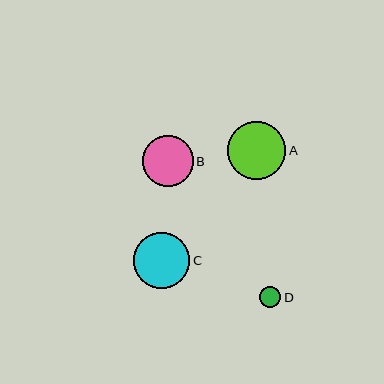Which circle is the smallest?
Circle D is the smallest with a size of approximately 21 pixels.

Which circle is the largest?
Circle A is the largest with a size of approximately 58 pixels.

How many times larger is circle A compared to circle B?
Circle A is approximately 1.2 times the size of circle B.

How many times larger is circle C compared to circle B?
Circle C is approximately 1.1 times the size of circle B.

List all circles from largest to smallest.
From largest to smallest: A, C, B, D.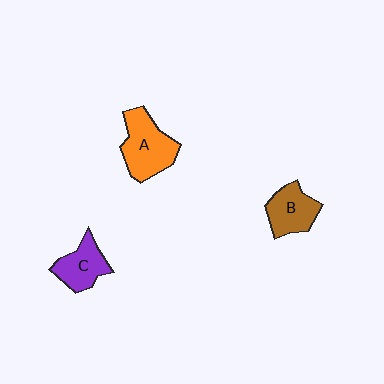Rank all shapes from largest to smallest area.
From largest to smallest: A (orange), B (brown), C (purple).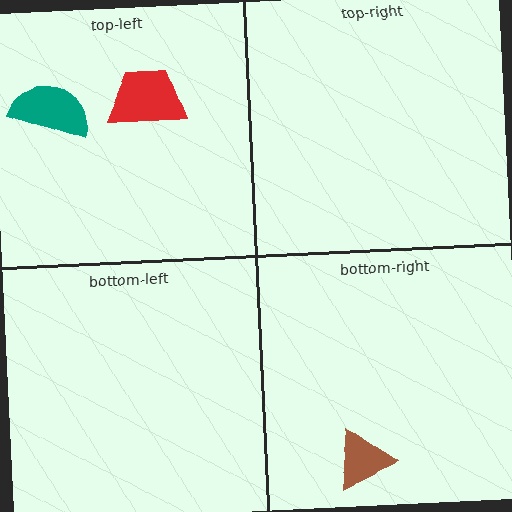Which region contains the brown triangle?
The bottom-right region.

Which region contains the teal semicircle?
The top-left region.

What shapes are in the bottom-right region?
The brown triangle.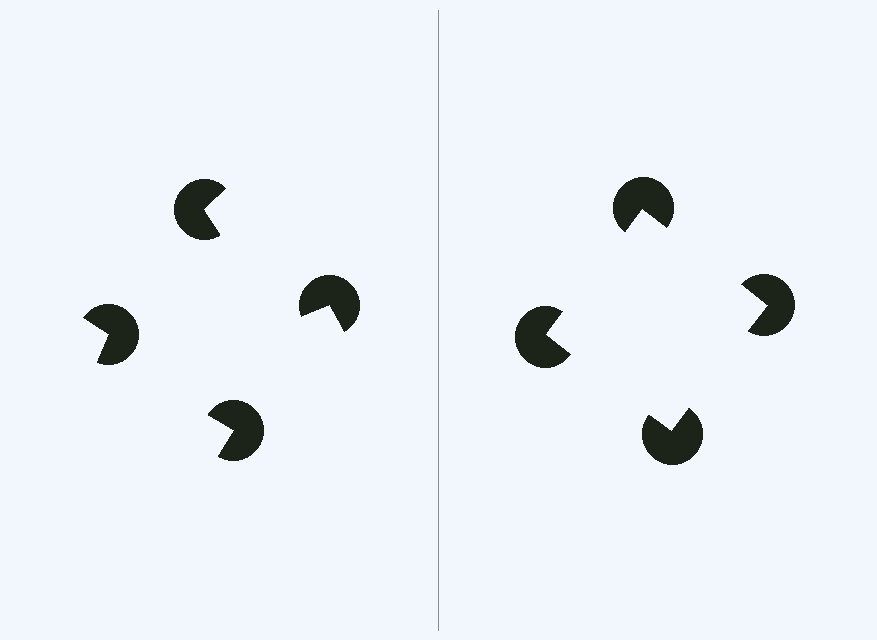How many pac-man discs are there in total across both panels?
8 — 4 on each side.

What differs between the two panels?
The pac-man discs are positioned identically on both sides; only the wedge orientations differ. On the right they align to a square; on the left they are misaligned.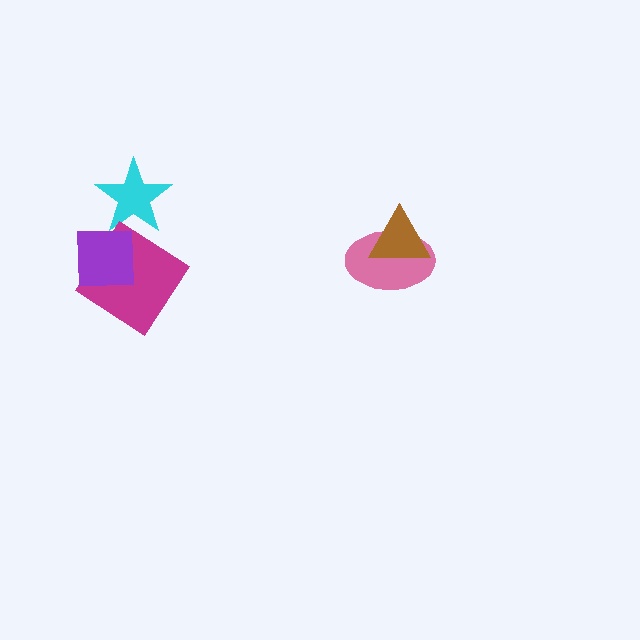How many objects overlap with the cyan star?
1 object overlaps with the cyan star.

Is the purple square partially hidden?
No, no other shape covers it.